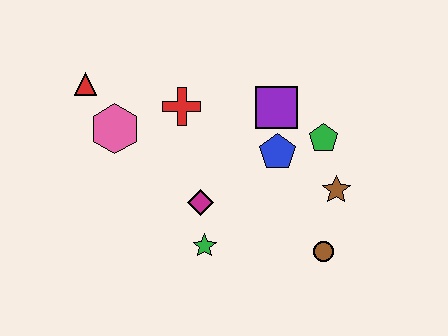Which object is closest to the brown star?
The green pentagon is closest to the brown star.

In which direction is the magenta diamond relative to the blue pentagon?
The magenta diamond is to the left of the blue pentagon.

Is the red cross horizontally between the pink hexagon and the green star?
Yes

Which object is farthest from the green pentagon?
The red triangle is farthest from the green pentagon.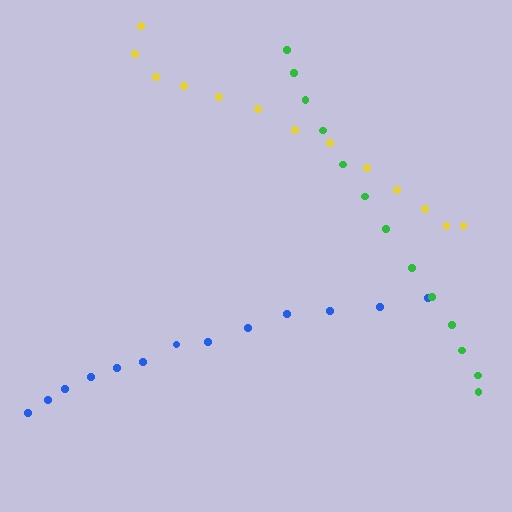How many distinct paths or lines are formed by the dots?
There are 3 distinct paths.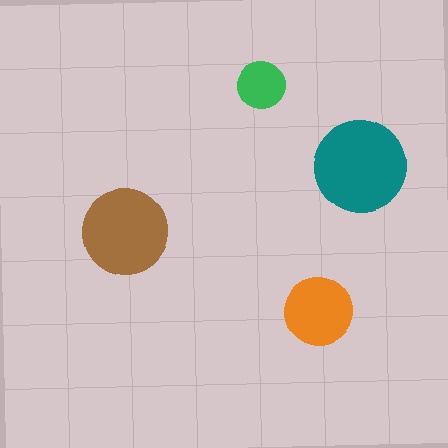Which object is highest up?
The green circle is topmost.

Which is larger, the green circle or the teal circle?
The teal one.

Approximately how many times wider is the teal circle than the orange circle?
About 1.5 times wider.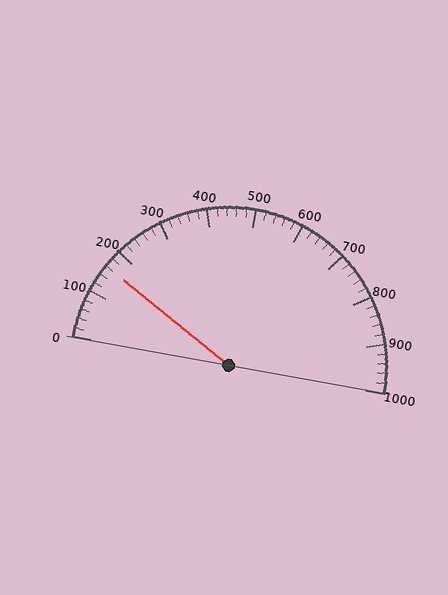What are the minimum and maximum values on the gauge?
The gauge ranges from 0 to 1000.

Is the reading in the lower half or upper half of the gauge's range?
The reading is in the lower half of the range (0 to 1000).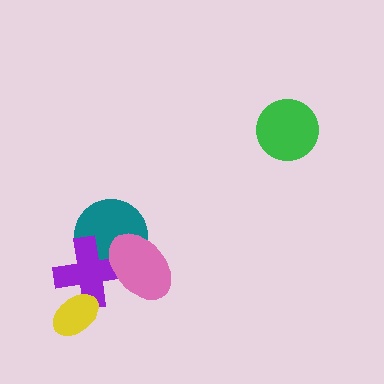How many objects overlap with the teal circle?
2 objects overlap with the teal circle.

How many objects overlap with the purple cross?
3 objects overlap with the purple cross.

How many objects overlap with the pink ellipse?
2 objects overlap with the pink ellipse.